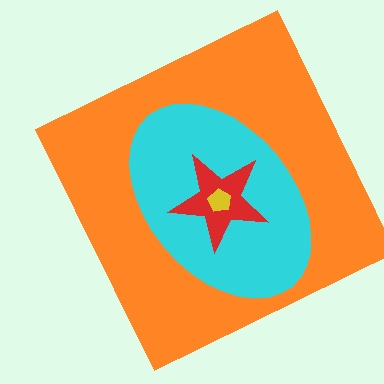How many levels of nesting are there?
4.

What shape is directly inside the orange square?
The cyan ellipse.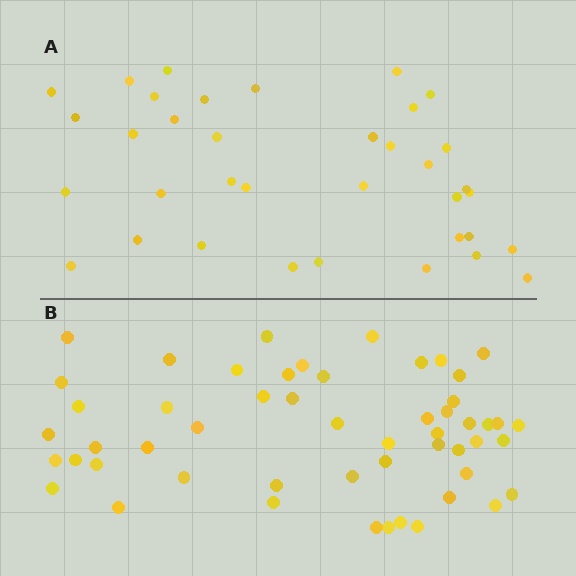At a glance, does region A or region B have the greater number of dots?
Region B (the bottom region) has more dots.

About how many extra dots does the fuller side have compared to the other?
Region B has approximately 15 more dots than region A.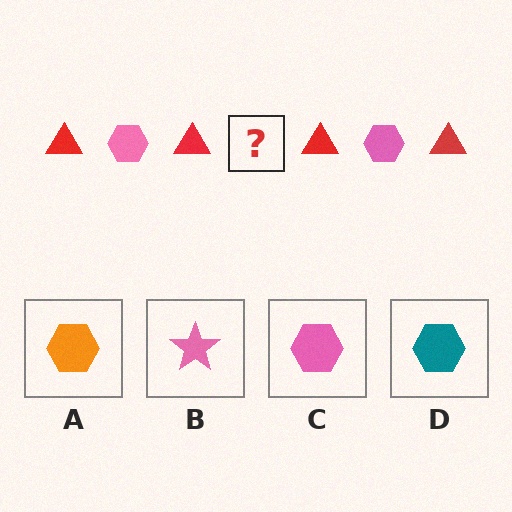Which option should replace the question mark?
Option C.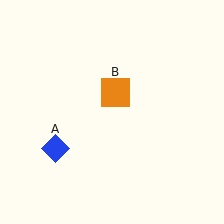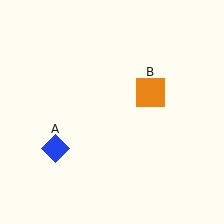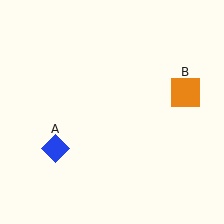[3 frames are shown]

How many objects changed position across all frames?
1 object changed position: orange square (object B).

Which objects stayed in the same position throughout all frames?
Blue diamond (object A) remained stationary.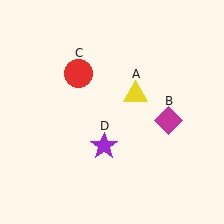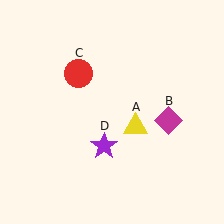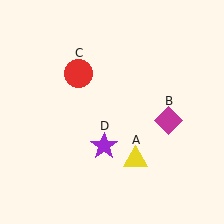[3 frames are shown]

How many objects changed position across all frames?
1 object changed position: yellow triangle (object A).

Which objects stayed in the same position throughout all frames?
Magenta diamond (object B) and red circle (object C) and purple star (object D) remained stationary.